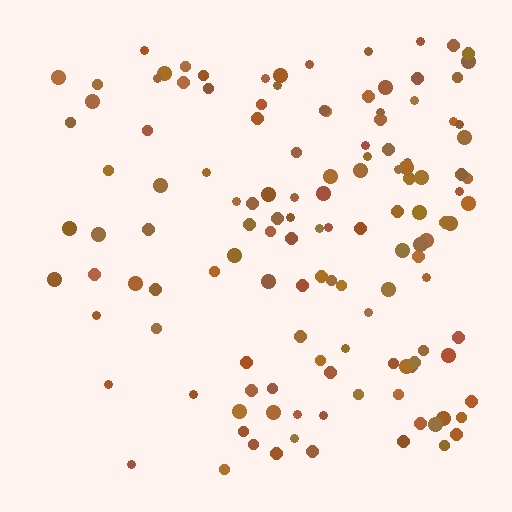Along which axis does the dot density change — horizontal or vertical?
Horizontal.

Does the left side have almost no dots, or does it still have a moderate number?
Still a moderate number, just noticeably fewer than the right.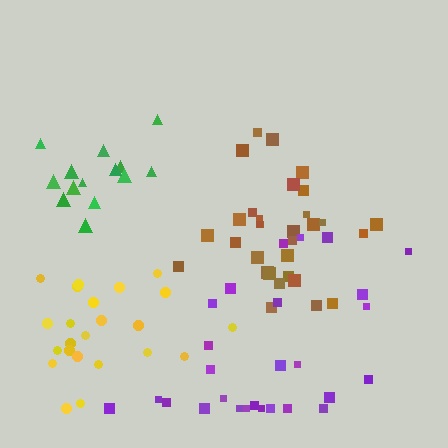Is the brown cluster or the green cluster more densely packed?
Green.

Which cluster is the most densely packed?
Green.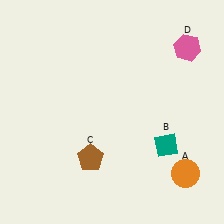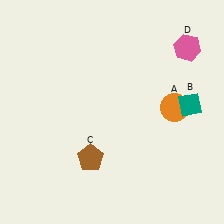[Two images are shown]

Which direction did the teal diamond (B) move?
The teal diamond (B) moved up.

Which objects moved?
The objects that moved are: the orange circle (A), the teal diamond (B).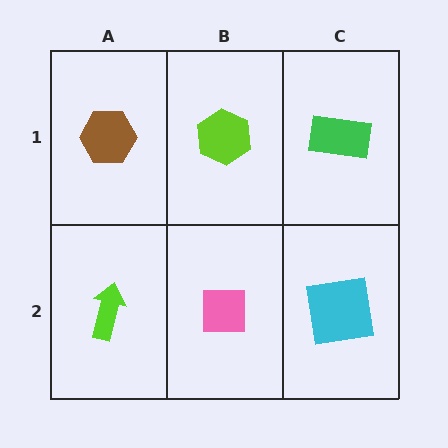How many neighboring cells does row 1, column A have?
2.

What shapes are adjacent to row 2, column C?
A green rectangle (row 1, column C), a pink square (row 2, column B).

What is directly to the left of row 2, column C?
A pink square.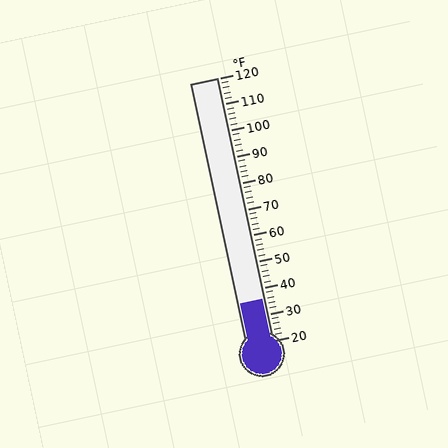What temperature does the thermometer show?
The thermometer shows approximately 36°F.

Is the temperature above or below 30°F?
The temperature is above 30°F.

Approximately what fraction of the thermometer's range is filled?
The thermometer is filled to approximately 15% of its range.